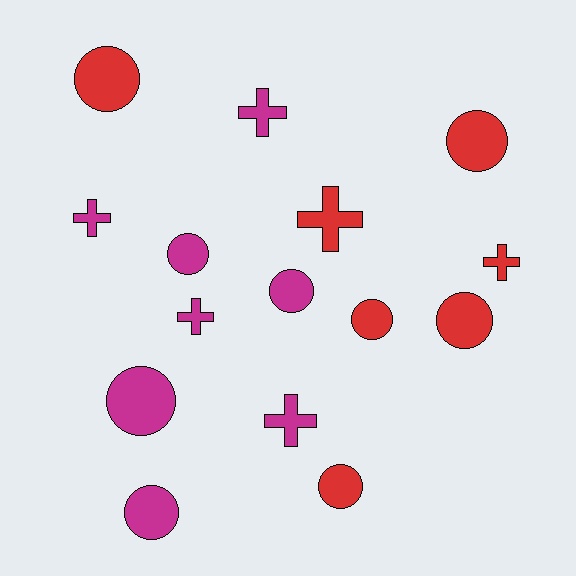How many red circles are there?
There are 5 red circles.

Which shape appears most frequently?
Circle, with 9 objects.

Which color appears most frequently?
Magenta, with 8 objects.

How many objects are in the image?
There are 15 objects.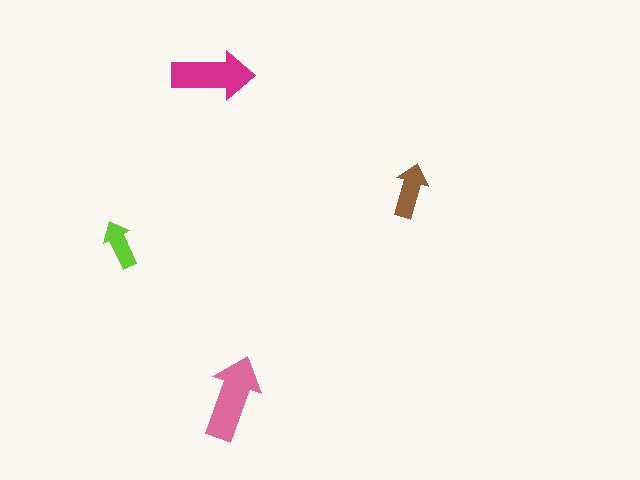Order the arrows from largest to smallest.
the pink one, the magenta one, the brown one, the lime one.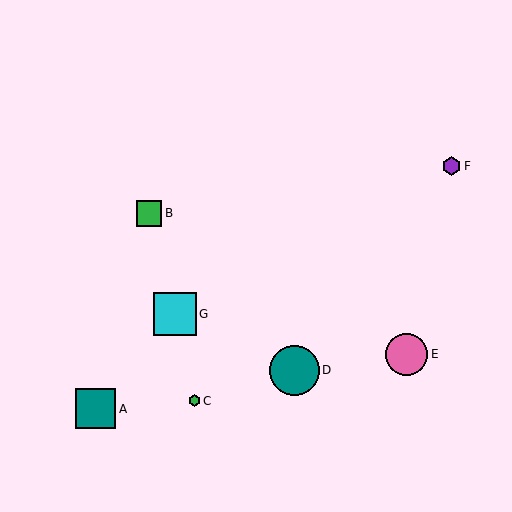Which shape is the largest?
The teal circle (labeled D) is the largest.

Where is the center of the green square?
The center of the green square is at (149, 213).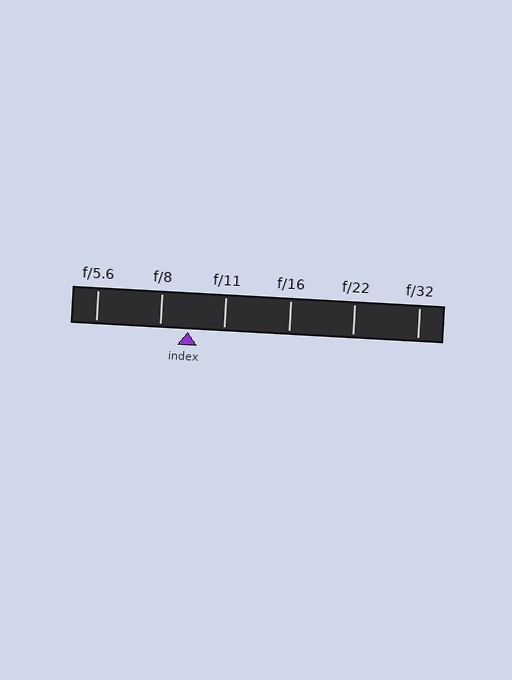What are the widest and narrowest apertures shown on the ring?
The widest aperture shown is f/5.6 and the narrowest is f/32.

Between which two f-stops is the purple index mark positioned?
The index mark is between f/8 and f/11.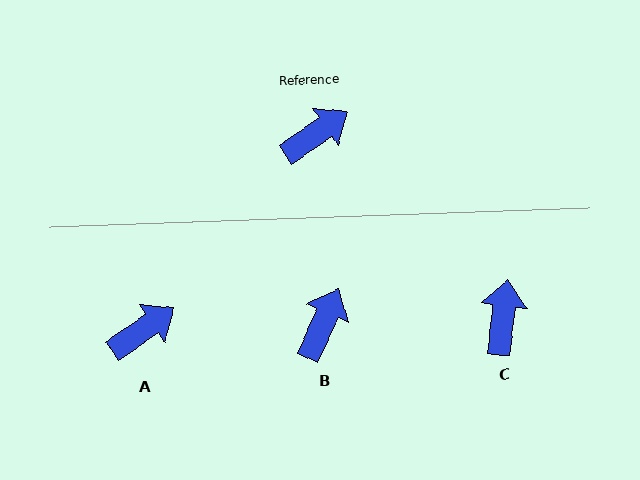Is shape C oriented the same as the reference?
No, it is off by about 48 degrees.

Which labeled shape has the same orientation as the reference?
A.